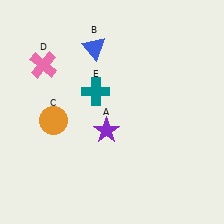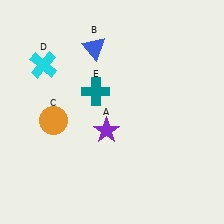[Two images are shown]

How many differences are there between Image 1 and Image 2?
There is 1 difference between the two images.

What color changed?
The cross (D) changed from pink in Image 1 to cyan in Image 2.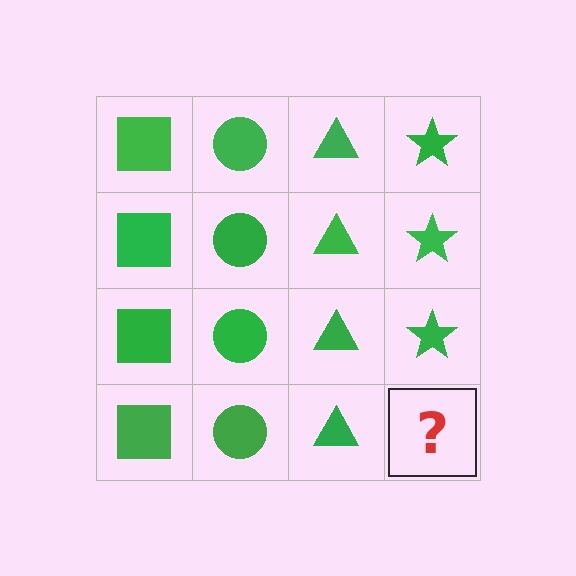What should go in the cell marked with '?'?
The missing cell should contain a green star.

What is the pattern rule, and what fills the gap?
The rule is that each column has a consistent shape. The gap should be filled with a green star.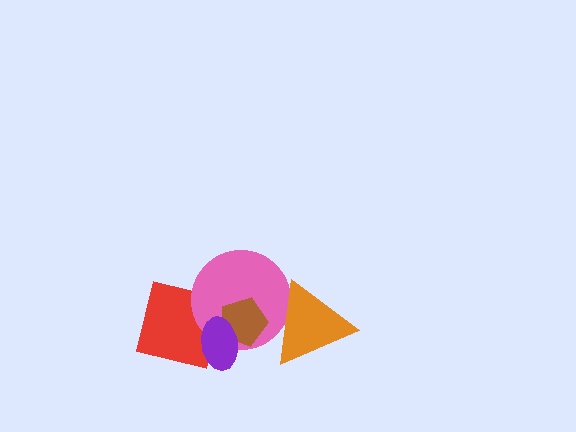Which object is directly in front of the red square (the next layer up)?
The pink circle is directly in front of the red square.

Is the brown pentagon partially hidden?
Yes, it is partially covered by another shape.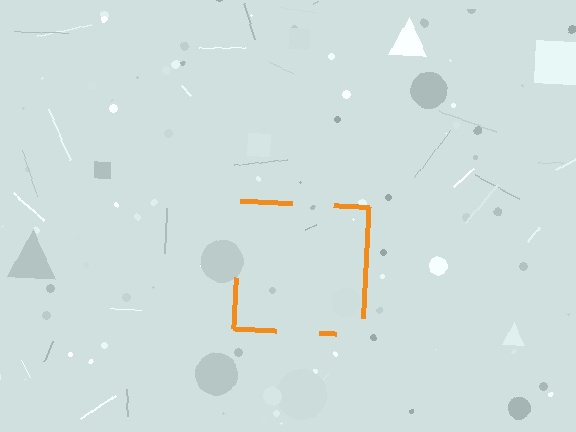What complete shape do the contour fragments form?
The contour fragments form a square.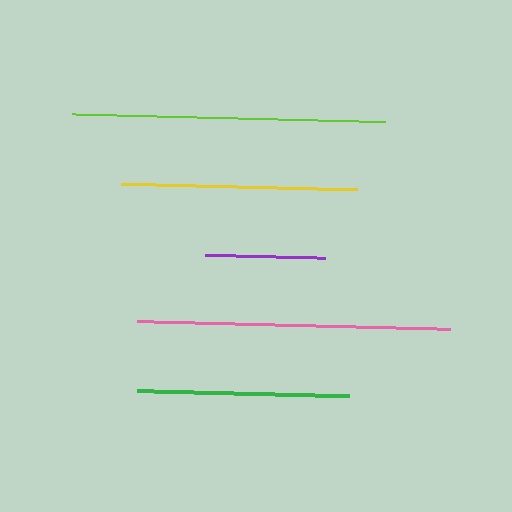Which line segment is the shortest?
The purple line is the shortest at approximately 120 pixels.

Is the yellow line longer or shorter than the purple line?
The yellow line is longer than the purple line.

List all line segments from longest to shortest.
From longest to shortest: pink, lime, yellow, green, purple.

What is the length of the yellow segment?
The yellow segment is approximately 237 pixels long.